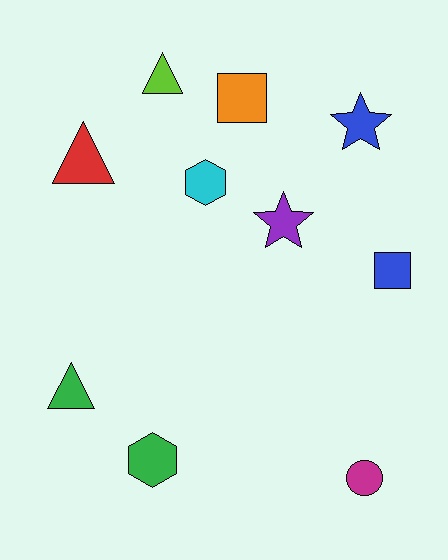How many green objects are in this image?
There are 2 green objects.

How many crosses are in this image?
There are no crosses.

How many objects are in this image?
There are 10 objects.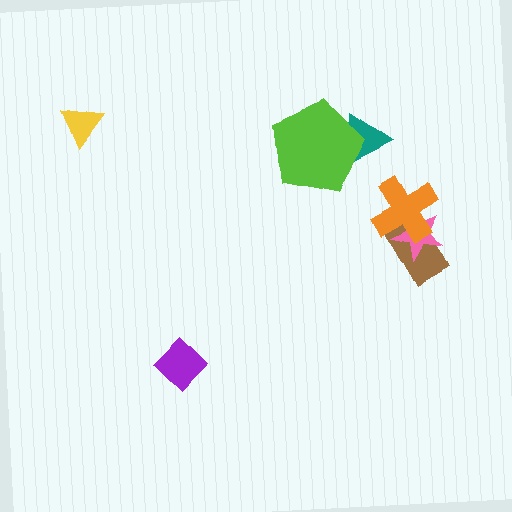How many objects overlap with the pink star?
2 objects overlap with the pink star.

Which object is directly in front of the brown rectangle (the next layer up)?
The pink star is directly in front of the brown rectangle.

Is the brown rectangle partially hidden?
Yes, it is partially covered by another shape.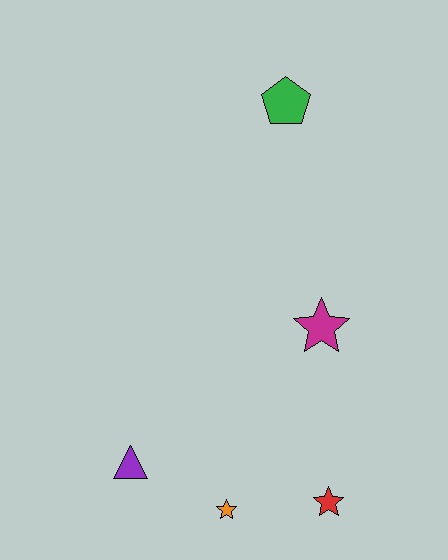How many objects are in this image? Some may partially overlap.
There are 5 objects.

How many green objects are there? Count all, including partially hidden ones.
There is 1 green object.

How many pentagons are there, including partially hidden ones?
There is 1 pentagon.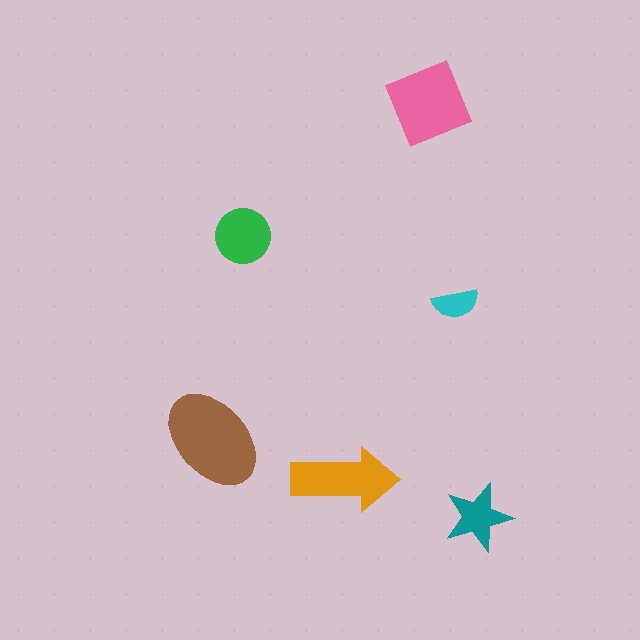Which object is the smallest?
The cyan semicircle.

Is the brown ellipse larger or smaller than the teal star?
Larger.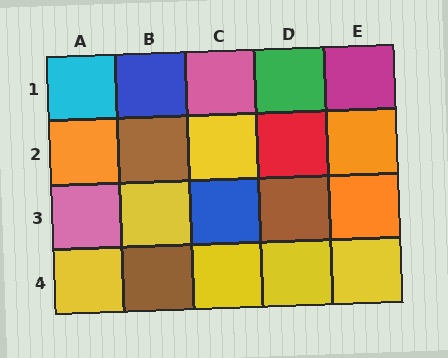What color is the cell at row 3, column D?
Brown.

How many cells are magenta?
1 cell is magenta.